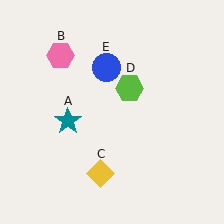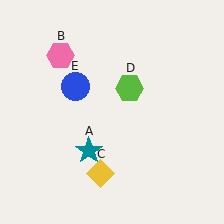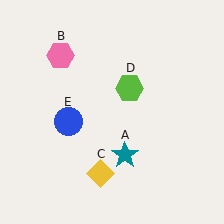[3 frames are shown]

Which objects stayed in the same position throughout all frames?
Pink hexagon (object B) and yellow diamond (object C) and lime hexagon (object D) remained stationary.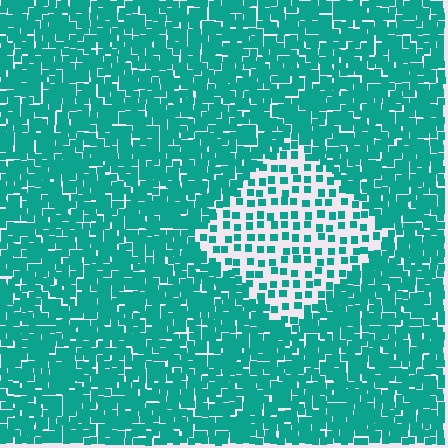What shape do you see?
I see a diamond.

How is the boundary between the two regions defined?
The boundary is defined by a change in element density (approximately 2.8x ratio). All elements are the same color, size, and shape.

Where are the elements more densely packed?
The elements are more densely packed outside the diamond boundary.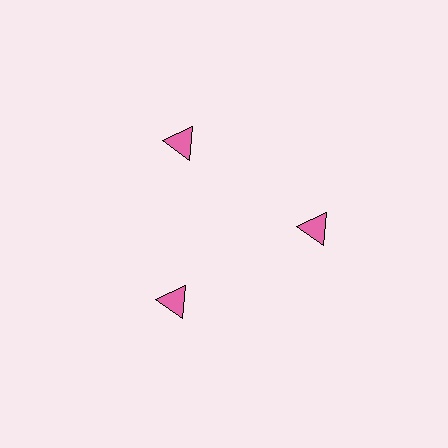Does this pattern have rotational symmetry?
Yes, this pattern has 3-fold rotational symmetry. It looks the same after rotating 120 degrees around the center.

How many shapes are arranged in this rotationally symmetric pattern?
There are 3 shapes, arranged in 3 groups of 1.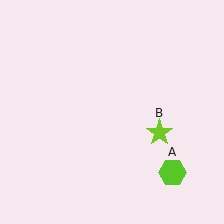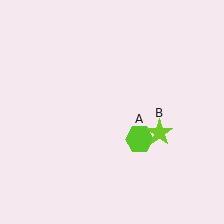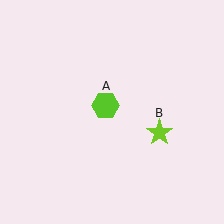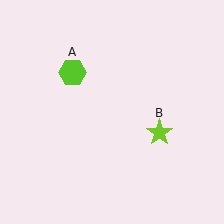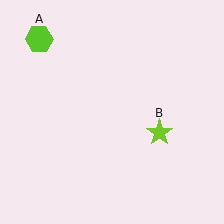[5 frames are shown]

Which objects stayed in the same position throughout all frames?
Lime star (object B) remained stationary.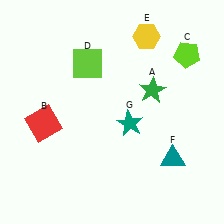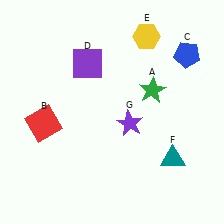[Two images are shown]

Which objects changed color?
C changed from lime to blue. D changed from lime to purple. G changed from teal to purple.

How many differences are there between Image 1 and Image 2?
There are 3 differences between the two images.